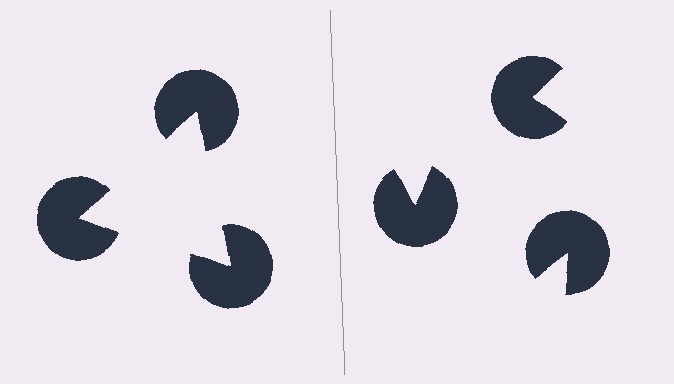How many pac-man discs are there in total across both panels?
6 — 3 on each side.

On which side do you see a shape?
An illusory triangle appears on the left side. On the right side the wedge cuts are rotated, so no coherent shape forms.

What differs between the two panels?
The pac-man discs are positioned identically on both sides; only the wedge orientations differ. On the left they align to a triangle; on the right they are misaligned.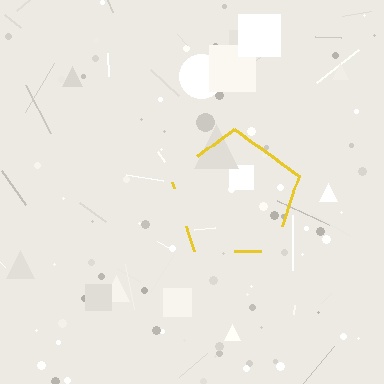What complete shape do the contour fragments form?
The contour fragments form a pentagon.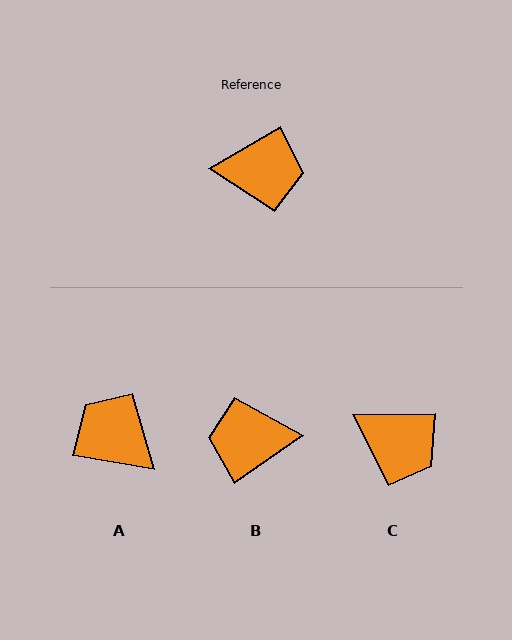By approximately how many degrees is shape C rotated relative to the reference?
Approximately 30 degrees clockwise.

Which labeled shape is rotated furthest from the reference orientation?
B, about 176 degrees away.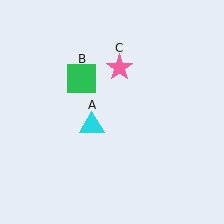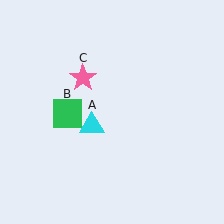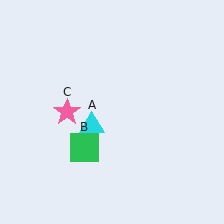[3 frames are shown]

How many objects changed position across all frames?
2 objects changed position: green square (object B), pink star (object C).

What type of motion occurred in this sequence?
The green square (object B), pink star (object C) rotated counterclockwise around the center of the scene.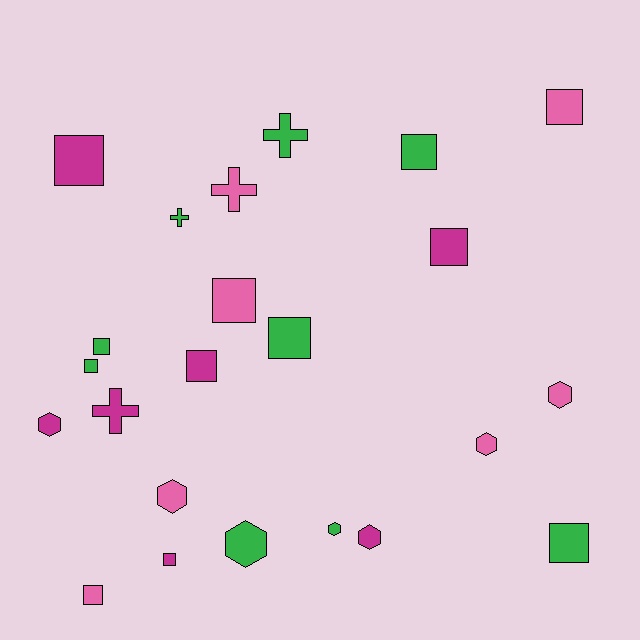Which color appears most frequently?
Green, with 9 objects.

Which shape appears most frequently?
Square, with 12 objects.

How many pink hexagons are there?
There are 3 pink hexagons.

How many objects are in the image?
There are 23 objects.